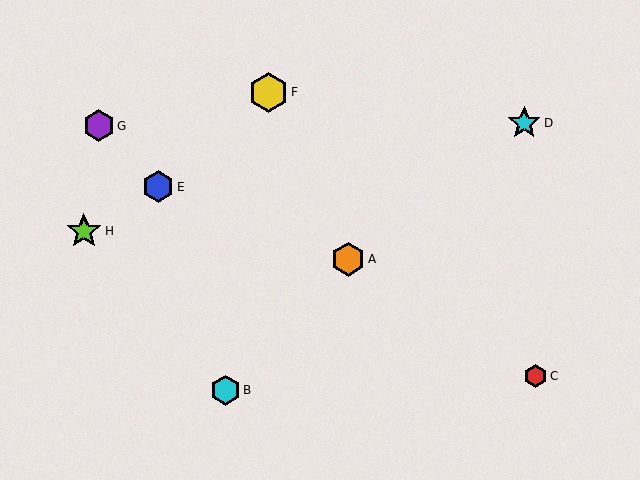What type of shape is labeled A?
Shape A is an orange hexagon.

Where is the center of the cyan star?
The center of the cyan star is at (524, 123).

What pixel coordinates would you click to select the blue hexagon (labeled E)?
Click at (158, 187) to select the blue hexagon E.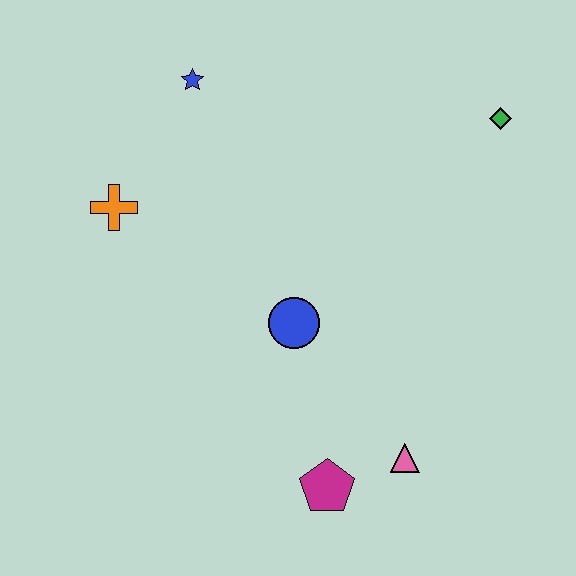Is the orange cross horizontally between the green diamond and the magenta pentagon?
No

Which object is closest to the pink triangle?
The magenta pentagon is closest to the pink triangle.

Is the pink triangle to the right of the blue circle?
Yes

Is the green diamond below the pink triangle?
No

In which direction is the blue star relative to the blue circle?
The blue star is above the blue circle.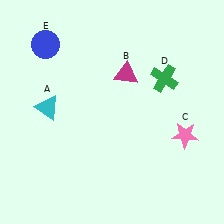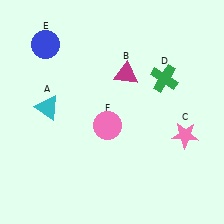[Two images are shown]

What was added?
A pink circle (F) was added in Image 2.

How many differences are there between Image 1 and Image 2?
There is 1 difference between the two images.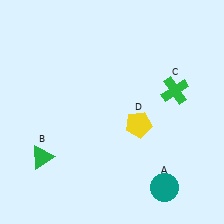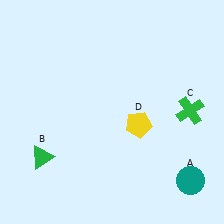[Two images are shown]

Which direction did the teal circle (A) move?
The teal circle (A) moved right.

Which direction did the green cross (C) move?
The green cross (C) moved down.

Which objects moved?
The objects that moved are: the teal circle (A), the green cross (C).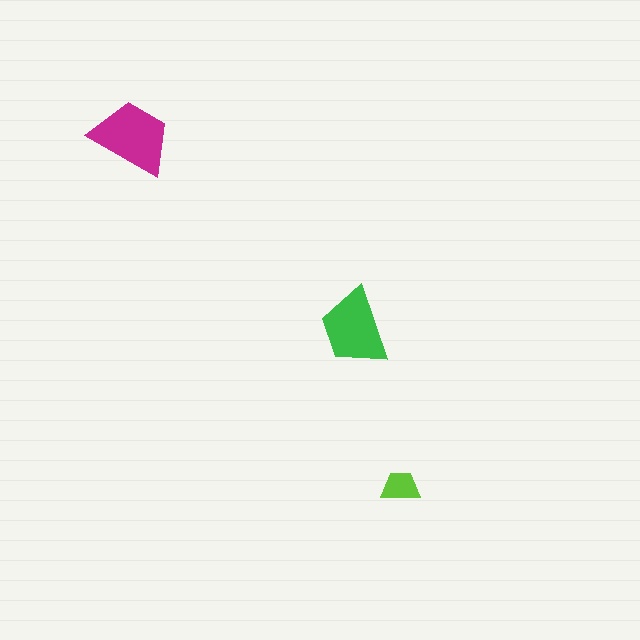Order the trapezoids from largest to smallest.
the magenta one, the green one, the lime one.